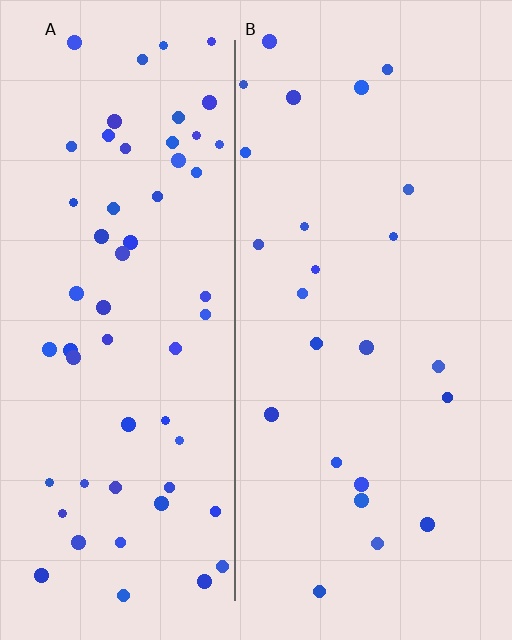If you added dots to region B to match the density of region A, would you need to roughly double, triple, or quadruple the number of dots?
Approximately double.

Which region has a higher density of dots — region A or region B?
A (the left).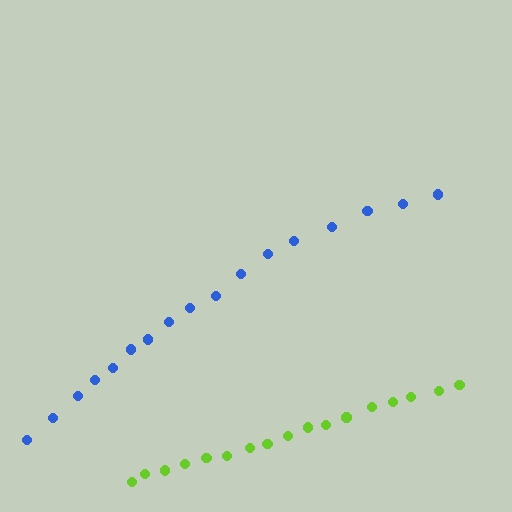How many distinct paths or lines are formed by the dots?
There are 2 distinct paths.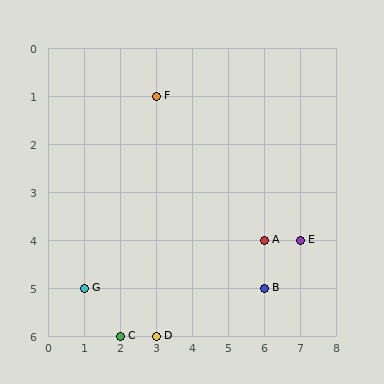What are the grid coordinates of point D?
Point D is at grid coordinates (3, 6).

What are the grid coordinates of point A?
Point A is at grid coordinates (6, 4).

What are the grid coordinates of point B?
Point B is at grid coordinates (6, 5).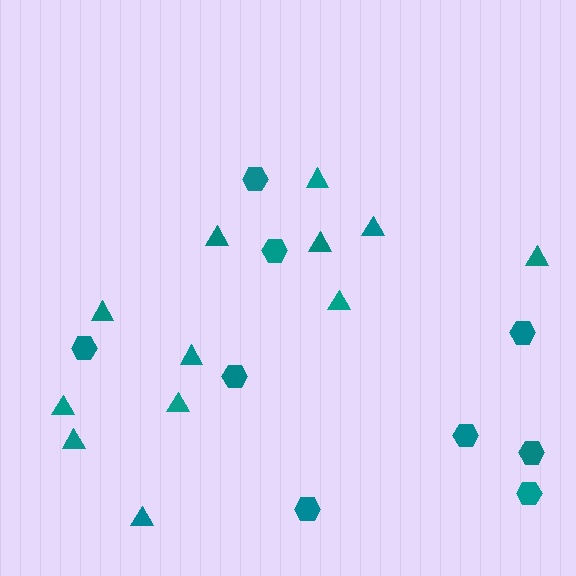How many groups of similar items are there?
There are 2 groups: one group of hexagons (9) and one group of triangles (12).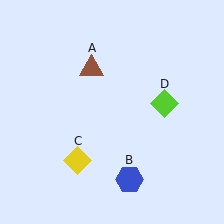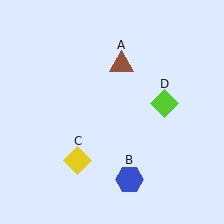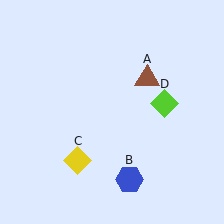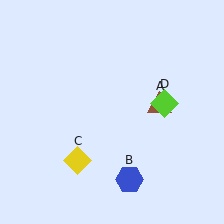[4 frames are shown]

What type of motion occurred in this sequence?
The brown triangle (object A) rotated clockwise around the center of the scene.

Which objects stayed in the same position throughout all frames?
Blue hexagon (object B) and yellow diamond (object C) and lime diamond (object D) remained stationary.